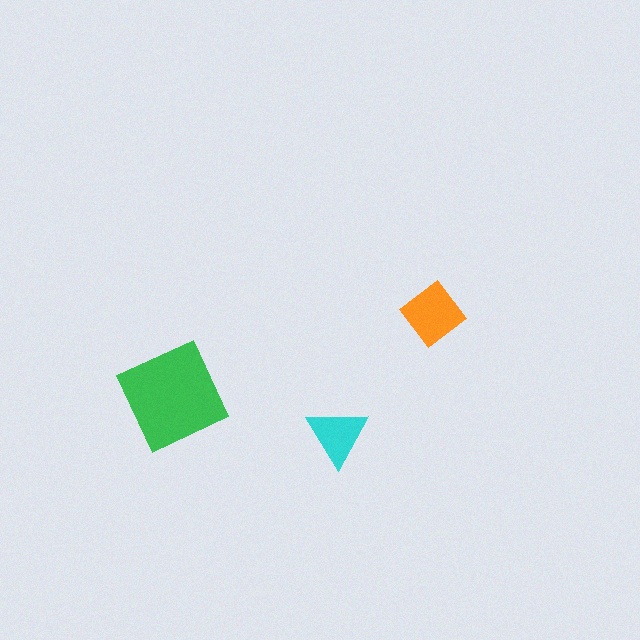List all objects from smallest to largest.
The cyan triangle, the orange diamond, the green diamond.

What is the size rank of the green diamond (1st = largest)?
1st.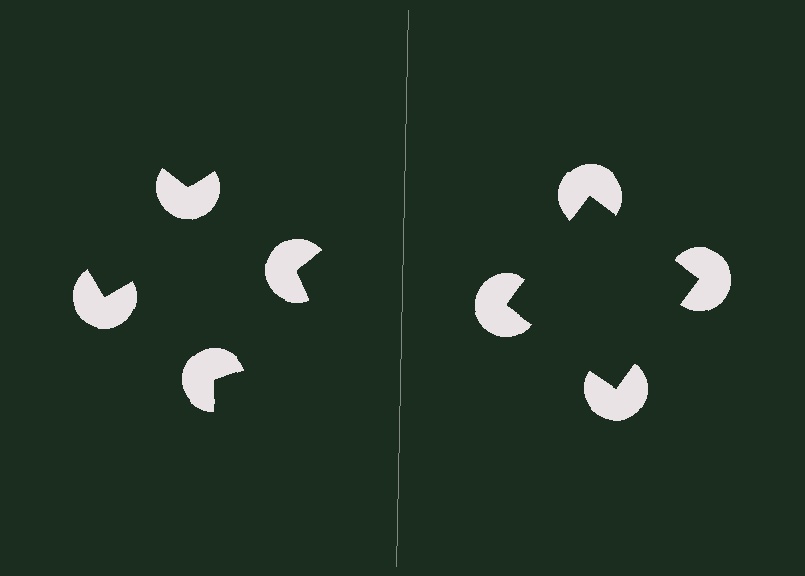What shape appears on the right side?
An illusory square.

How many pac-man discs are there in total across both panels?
8 — 4 on each side.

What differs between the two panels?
The pac-man discs are positioned identically on both sides; only the wedge orientations differ. On the right they align to a square; on the left they are misaligned.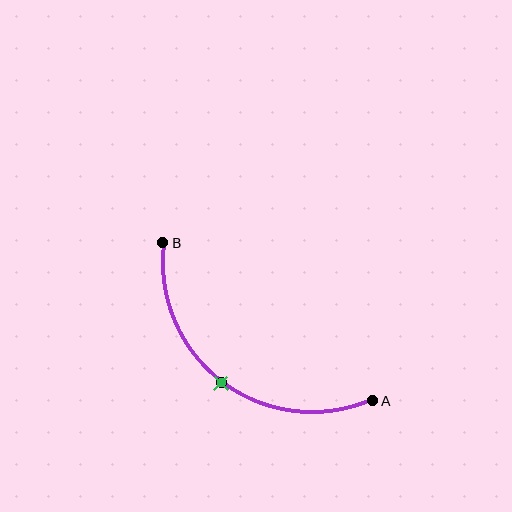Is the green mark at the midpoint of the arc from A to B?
Yes. The green mark lies on the arc at equal arc-length from both A and B — it is the arc midpoint.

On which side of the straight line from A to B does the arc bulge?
The arc bulges below and to the left of the straight line connecting A and B.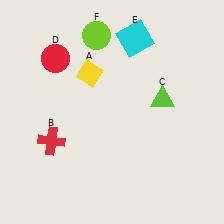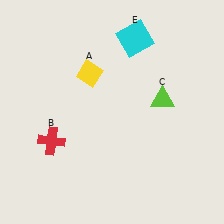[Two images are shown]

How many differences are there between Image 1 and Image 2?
There are 2 differences between the two images.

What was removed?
The red circle (D), the lime circle (F) were removed in Image 2.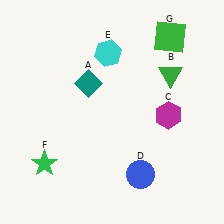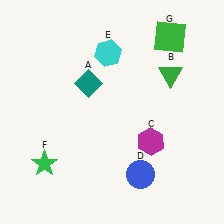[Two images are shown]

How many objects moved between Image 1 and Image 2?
1 object moved between the two images.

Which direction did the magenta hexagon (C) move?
The magenta hexagon (C) moved down.